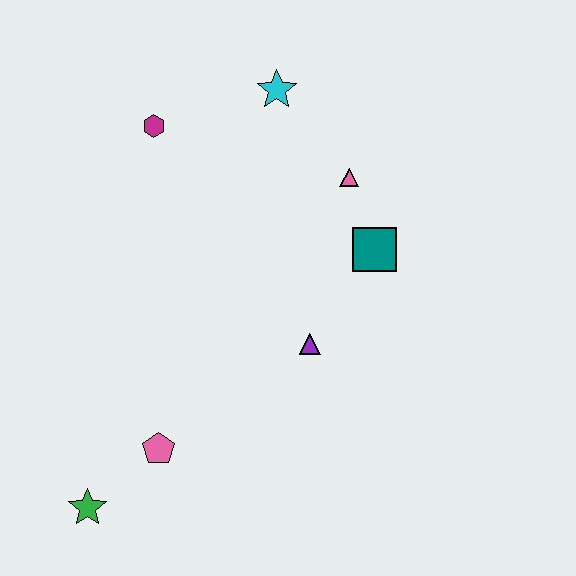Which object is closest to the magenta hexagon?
The cyan star is closest to the magenta hexagon.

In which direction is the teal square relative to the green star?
The teal square is to the right of the green star.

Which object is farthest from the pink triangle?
The green star is farthest from the pink triangle.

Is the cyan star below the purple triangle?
No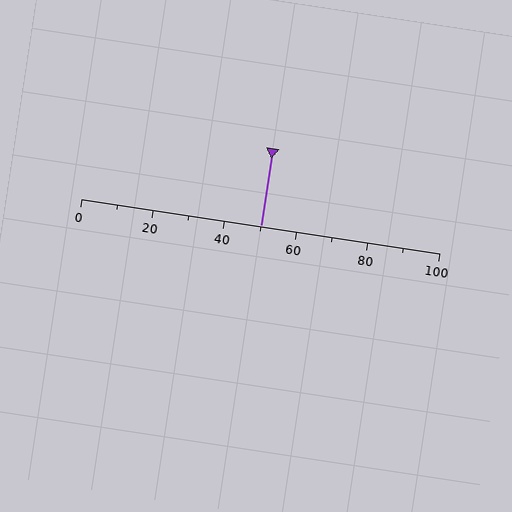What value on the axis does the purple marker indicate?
The marker indicates approximately 50.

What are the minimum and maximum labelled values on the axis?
The axis runs from 0 to 100.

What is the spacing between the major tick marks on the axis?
The major ticks are spaced 20 apart.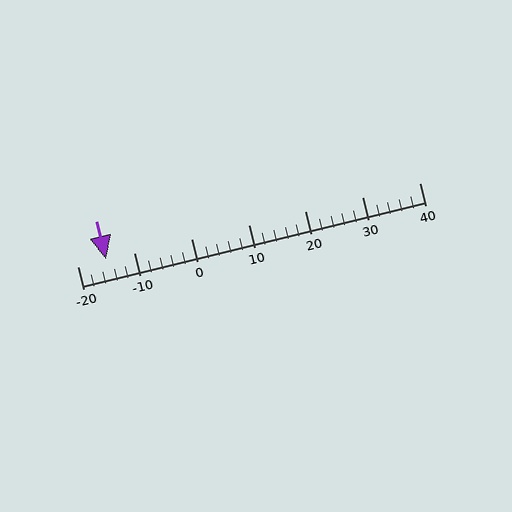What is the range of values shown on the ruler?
The ruler shows values from -20 to 40.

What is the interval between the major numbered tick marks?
The major tick marks are spaced 10 units apart.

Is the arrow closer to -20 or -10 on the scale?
The arrow is closer to -10.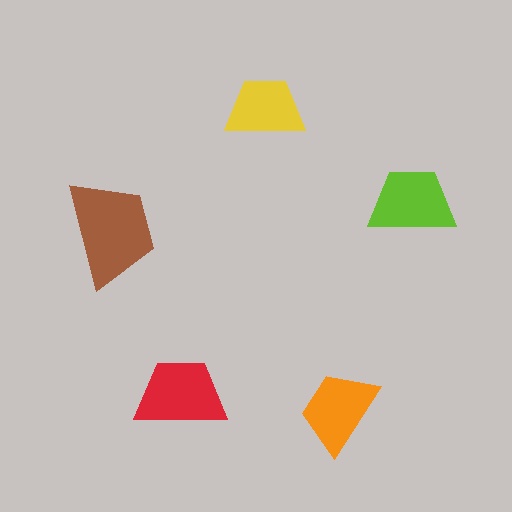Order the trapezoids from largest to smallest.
the brown one, the red one, the lime one, the orange one, the yellow one.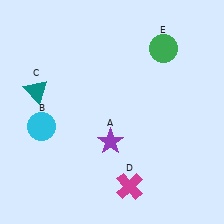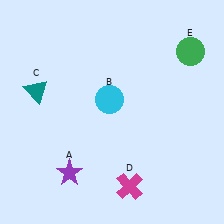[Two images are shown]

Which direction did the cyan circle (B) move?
The cyan circle (B) moved right.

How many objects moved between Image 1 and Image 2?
3 objects moved between the two images.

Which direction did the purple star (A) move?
The purple star (A) moved left.